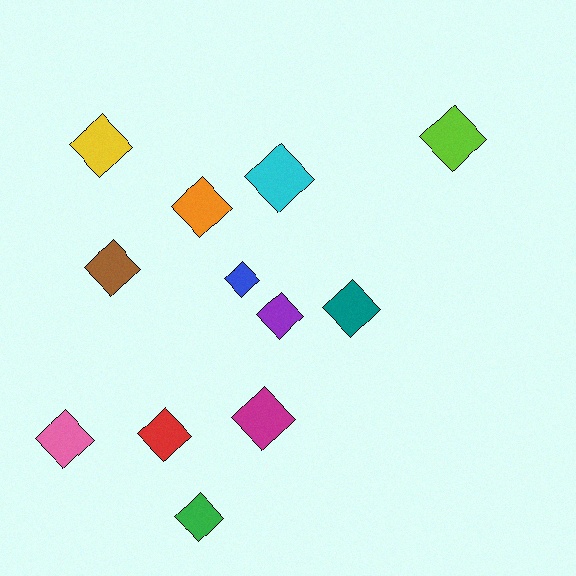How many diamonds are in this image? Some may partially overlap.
There are 12 diamonds.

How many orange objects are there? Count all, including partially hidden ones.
There is 1 orange object.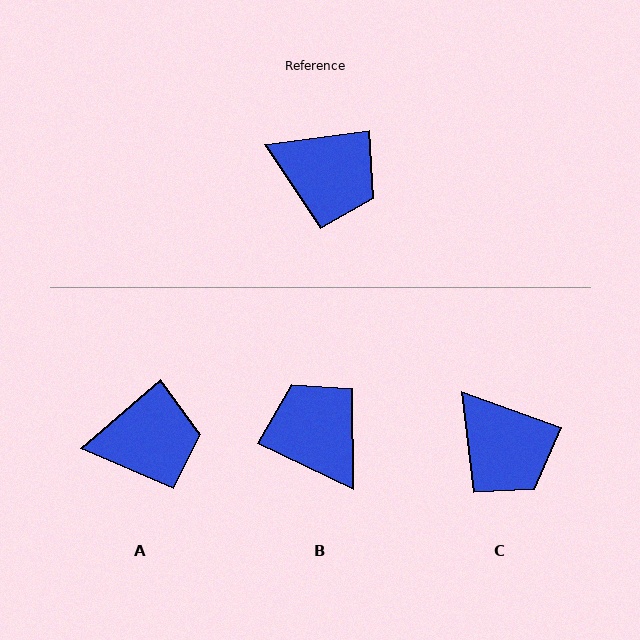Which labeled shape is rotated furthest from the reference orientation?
B, about 147 degrees away.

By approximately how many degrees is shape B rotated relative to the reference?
Approximately 147 degrees counter-clockwise.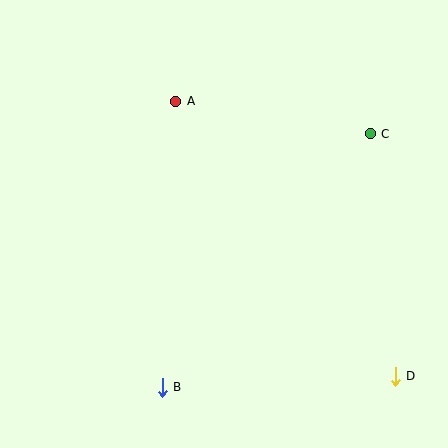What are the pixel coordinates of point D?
Point D is at (395, 376).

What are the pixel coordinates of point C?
Point C is at (370, 134).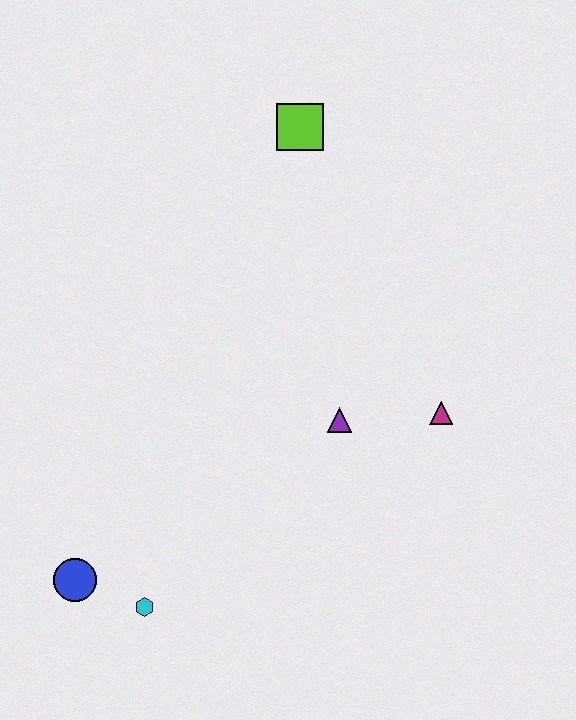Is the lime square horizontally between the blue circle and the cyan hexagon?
No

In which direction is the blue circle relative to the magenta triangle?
The blue circle is to the left of the magenta triangle.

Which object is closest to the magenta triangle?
The purple triangle is closest to the magenta triangle.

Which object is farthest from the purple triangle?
The blue circle is farthest from the purple triangle.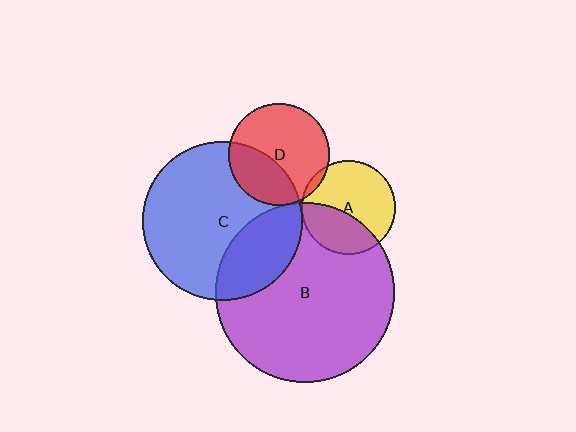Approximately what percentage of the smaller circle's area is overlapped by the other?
Approximately 5%.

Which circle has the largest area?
Circle B (purple).